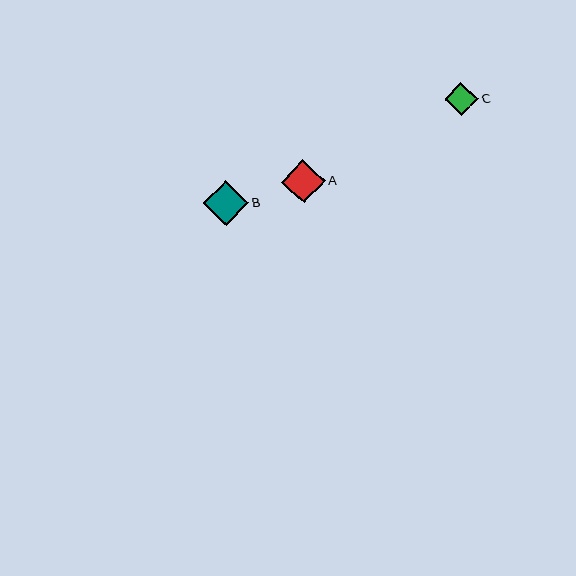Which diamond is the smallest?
Diamond C is the smallest with a size of approximately 34 pixels.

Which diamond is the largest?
Diamond B is the largest with a size of approximately 45 pixels.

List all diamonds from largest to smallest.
From largest to smallest: B, A, C.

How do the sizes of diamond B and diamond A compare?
Diamond B and diamond A are approximately the same size.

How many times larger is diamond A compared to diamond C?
Diamond A is approximately 1.3 times the size of diamond C.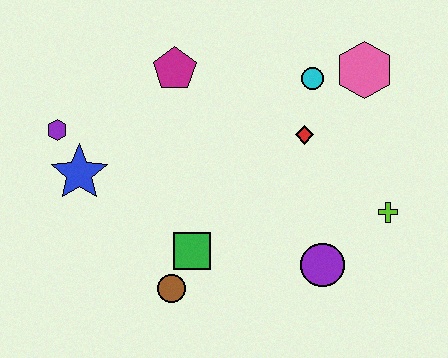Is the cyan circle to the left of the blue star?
No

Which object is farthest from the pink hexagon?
The purple hexagon is farthest from the pink hexagon.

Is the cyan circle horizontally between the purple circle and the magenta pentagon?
Yes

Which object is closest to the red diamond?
The cyan circle is closest to the red diamond.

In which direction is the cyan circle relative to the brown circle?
The cyan circle is above the brown circle.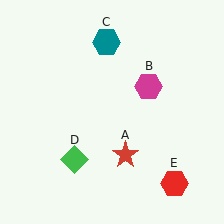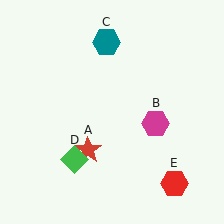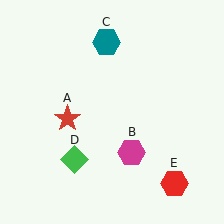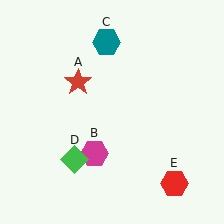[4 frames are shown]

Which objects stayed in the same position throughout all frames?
Teal hexagon (object C) and green diamond (object D) and red hexagon (object E) remained stationary.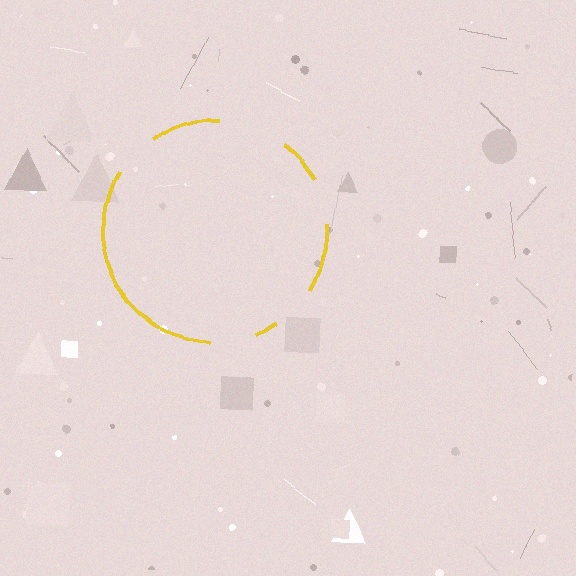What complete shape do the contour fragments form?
The contour fragments form a circle.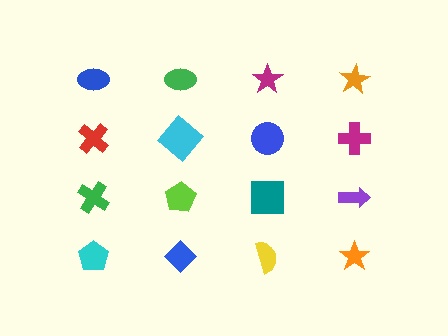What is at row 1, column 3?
A magenta star.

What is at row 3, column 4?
A purple arrow.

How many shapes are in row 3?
4 shapes.